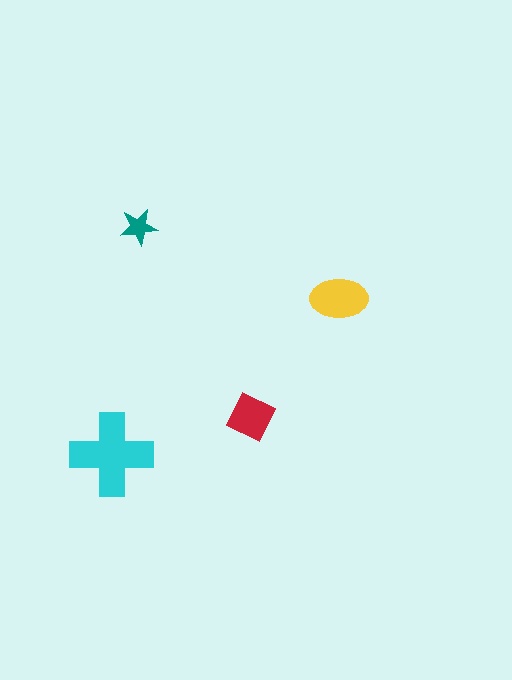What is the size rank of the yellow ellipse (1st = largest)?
2nd.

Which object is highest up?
The teal star is topmost.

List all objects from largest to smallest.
The cyan cross, the yellow ellipse, the red diamond, the teal star.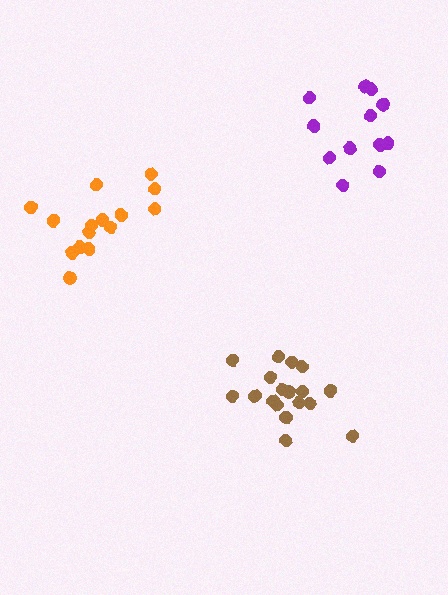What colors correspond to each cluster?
The clusters are colored: orange, brown, purple.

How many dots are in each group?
Group 1: 15 dots, Group 2: 18 dots, Group 3: 12 dots (45 total).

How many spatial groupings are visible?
There are 3 spatial groupings.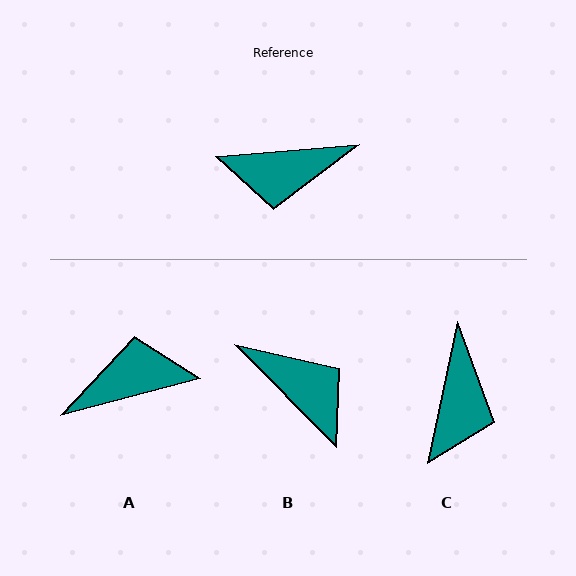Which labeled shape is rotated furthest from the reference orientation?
A, about 170 degrees away.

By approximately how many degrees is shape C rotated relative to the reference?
Approximately 73 degrees counter-clockwise.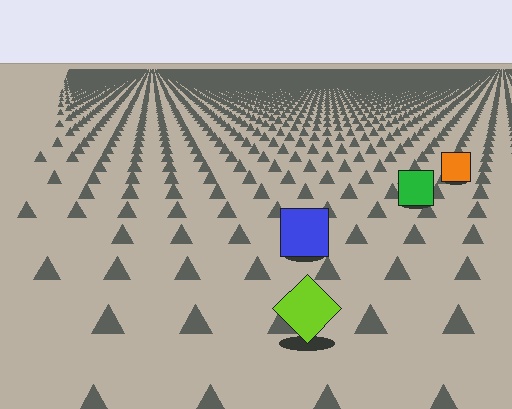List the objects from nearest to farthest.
From nearest to farthest: the lime diamond, the blue square, the green square, the orange square.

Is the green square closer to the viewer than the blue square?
No. The blue square is closer — you can tell from the texture gradient: the ground texture is coarser near it.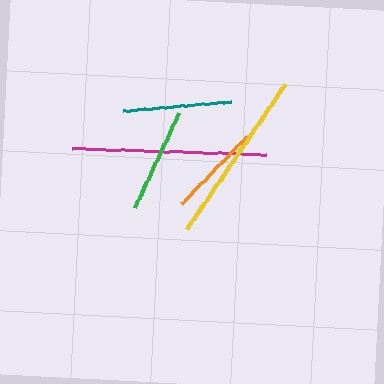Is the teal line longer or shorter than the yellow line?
The yellow line is longer than the teal line.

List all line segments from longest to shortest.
From longest to shortest: magenta, yellow, teal, green, orange.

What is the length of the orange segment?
The orange segment is approximately 94 pixels long.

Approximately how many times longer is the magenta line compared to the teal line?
The magenta line is approximately 1.8 times the length of the teal line.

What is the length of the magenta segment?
The magenta segment is approximately 195 pixels long.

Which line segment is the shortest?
The orange line is the shortest at approximately 94 pixels.